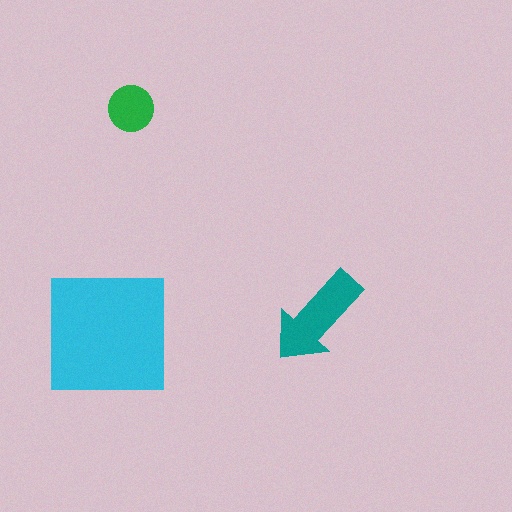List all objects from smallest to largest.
The green circle, the teal arrow, the cyan square.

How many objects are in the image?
There are 3 objects in the image.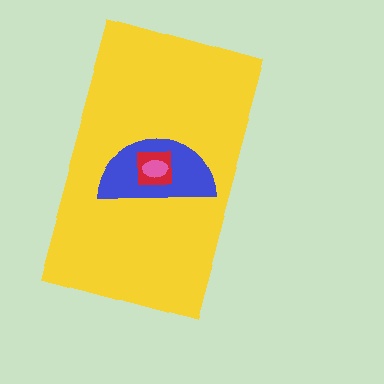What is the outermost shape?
The yellow rectangle.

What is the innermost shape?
The pink ellipse.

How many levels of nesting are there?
4.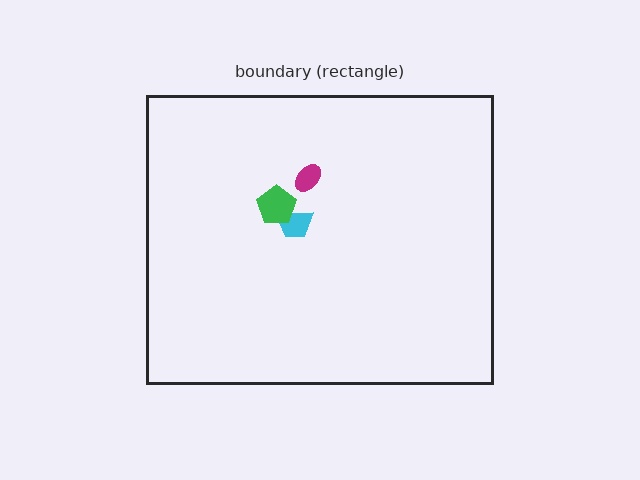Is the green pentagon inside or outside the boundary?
Inside.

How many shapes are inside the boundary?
3 inside, 0 outside.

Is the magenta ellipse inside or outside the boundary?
Inside.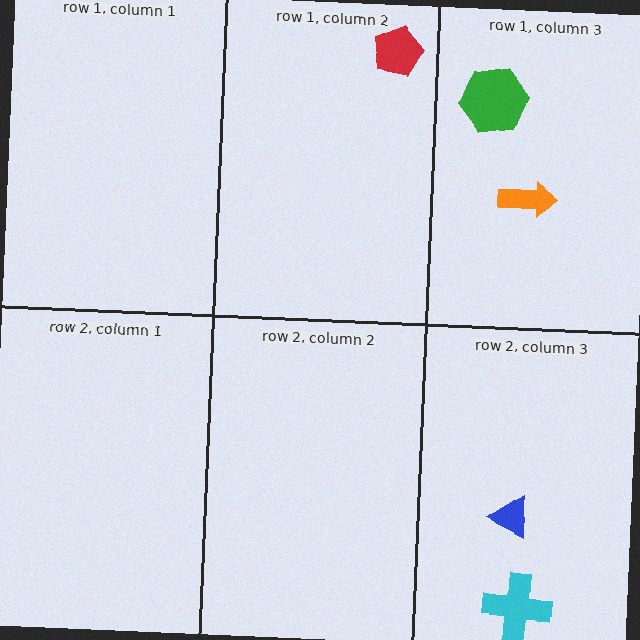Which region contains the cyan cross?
The row 2, column 3 region.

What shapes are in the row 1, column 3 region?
The orange arrow, the green hexagon.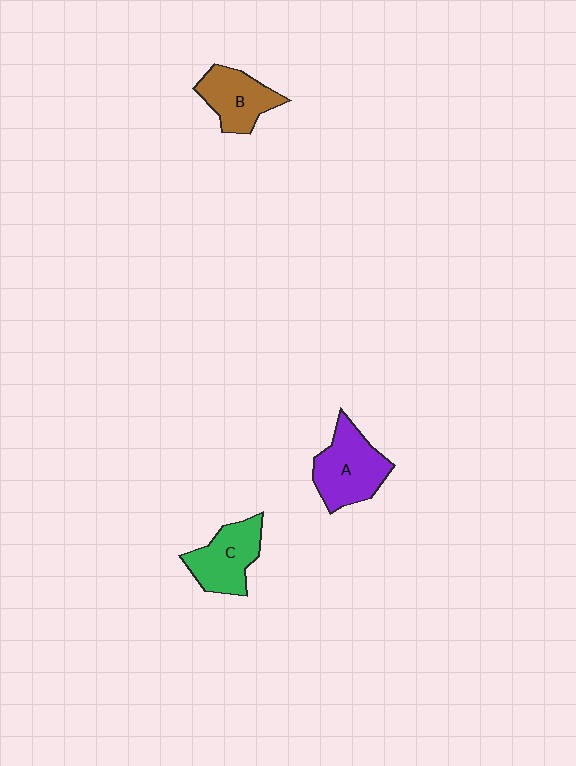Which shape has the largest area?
Shape A (purple).